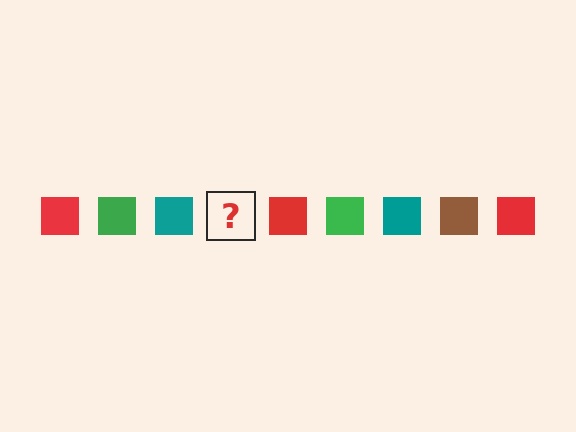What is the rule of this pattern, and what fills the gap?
The rule is that the pattern cycles through red, green, teal, brown squares. The gap should be filled with a brown square.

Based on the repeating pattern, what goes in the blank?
The blank should be a brown square.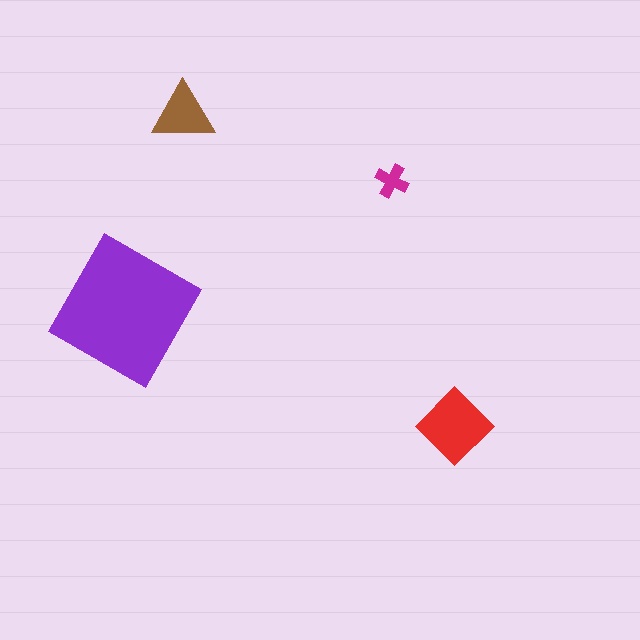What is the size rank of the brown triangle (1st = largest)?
3rd.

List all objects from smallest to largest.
The magenta cross, the brown triangle, the red diamond, the purple square.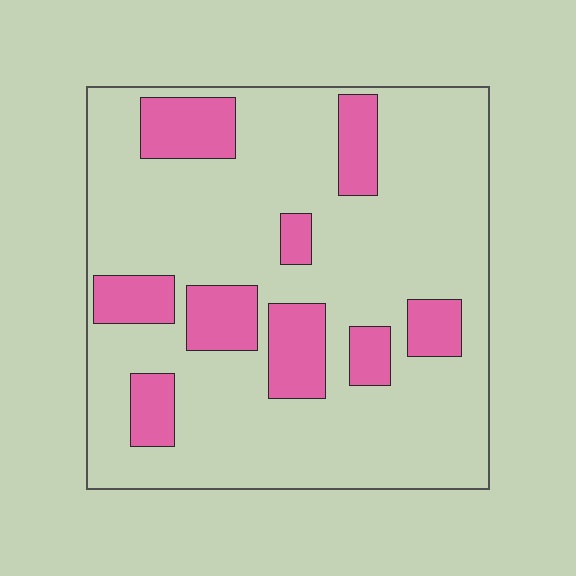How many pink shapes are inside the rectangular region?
9.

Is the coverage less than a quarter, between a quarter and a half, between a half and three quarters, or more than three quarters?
Less than a quarter.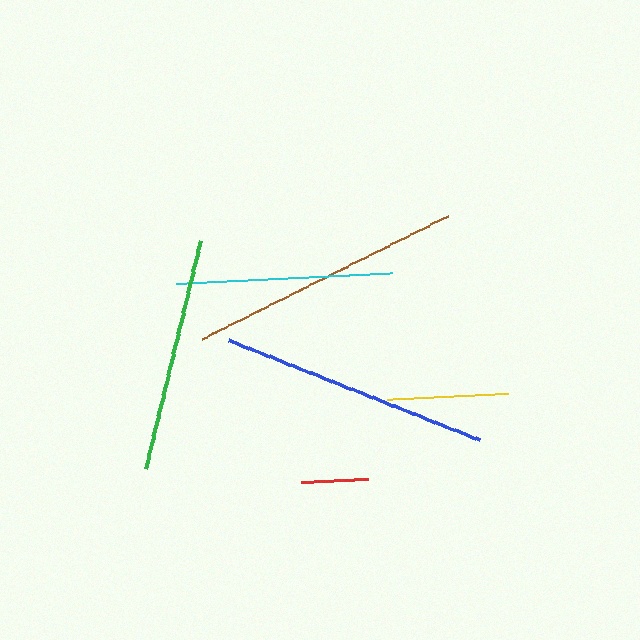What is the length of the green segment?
The green segment is approximately 235 pixels long.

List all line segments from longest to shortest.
From longest to shortest: brown, blue, green, cyan, yellow, red.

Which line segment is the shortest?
The red line is the shortest at approximately 67 pixels.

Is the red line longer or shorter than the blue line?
The blue line is longer than the red line.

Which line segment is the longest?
The brown line is the longest at approximately 275 pixels.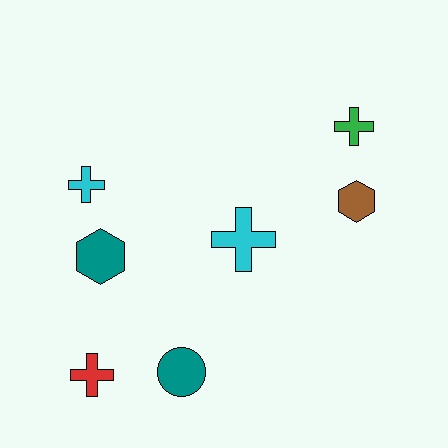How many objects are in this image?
There are 7 objects.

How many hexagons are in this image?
There are 2 hexagons.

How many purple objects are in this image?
There are no purple objects.